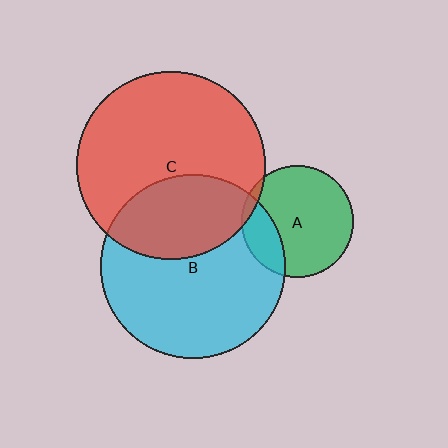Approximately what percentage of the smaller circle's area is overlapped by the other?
Approximately 20%.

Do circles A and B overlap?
Yes.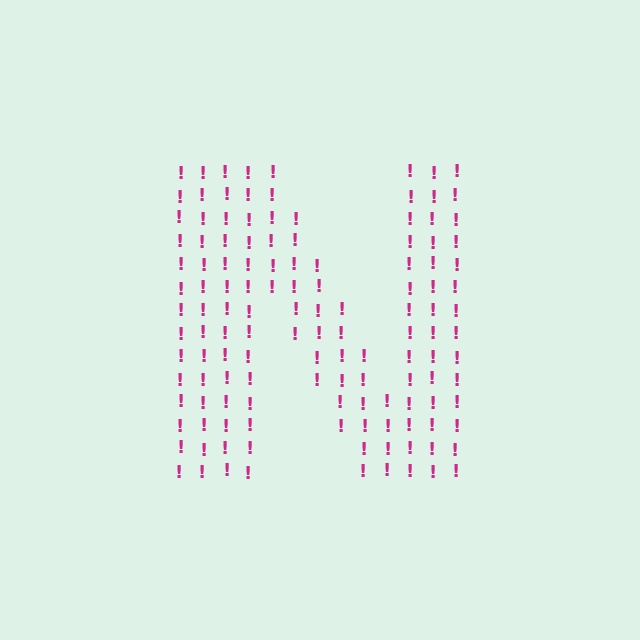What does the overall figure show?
The overall figure shows the letter N.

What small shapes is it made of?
It is made of small exclamation marks.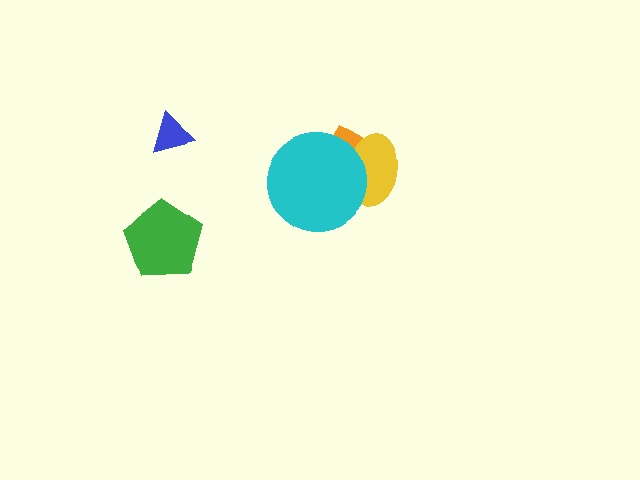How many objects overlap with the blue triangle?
0 objects overlap with the blue triangle.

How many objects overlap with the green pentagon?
0 objects overlap with the green pentagon.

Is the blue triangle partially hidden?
No, no other shape covers it.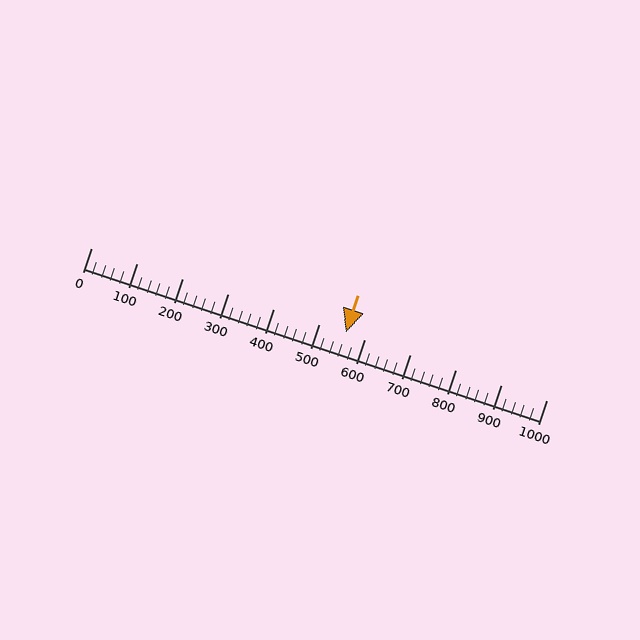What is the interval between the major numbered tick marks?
The major tick marks are spaced 100 units apart.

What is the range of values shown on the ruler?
The ruler shows values from 0 to 1000.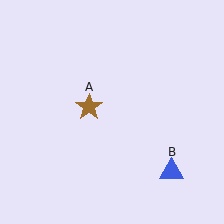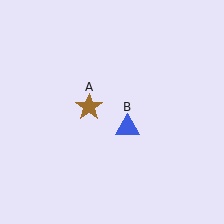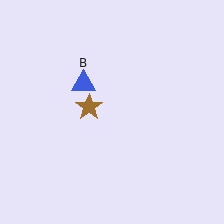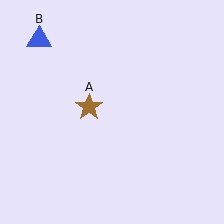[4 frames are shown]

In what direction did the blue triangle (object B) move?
The blue triangle (object B) moved up and to the left.